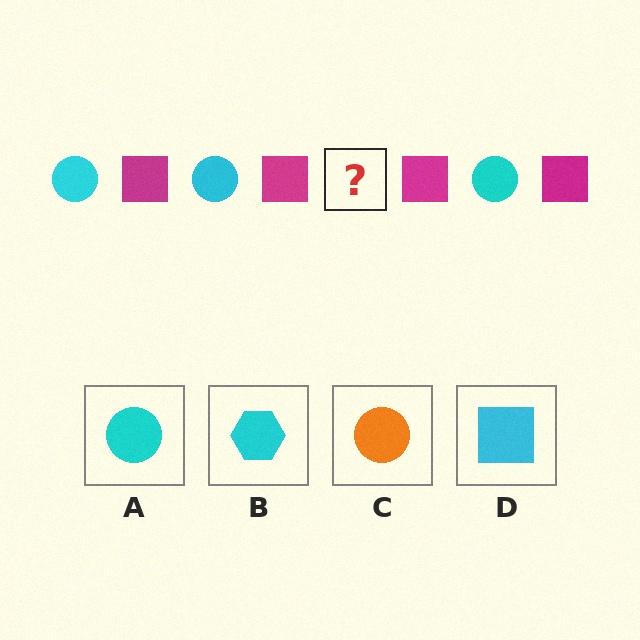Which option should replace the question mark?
Option A.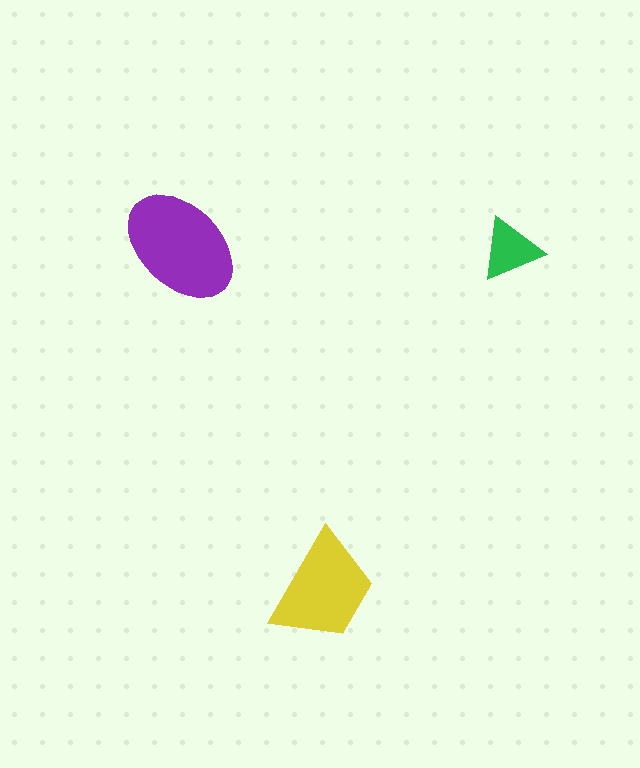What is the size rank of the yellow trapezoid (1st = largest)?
2nd.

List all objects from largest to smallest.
The purple ellipse, the yellow trapezoid, the green triangle.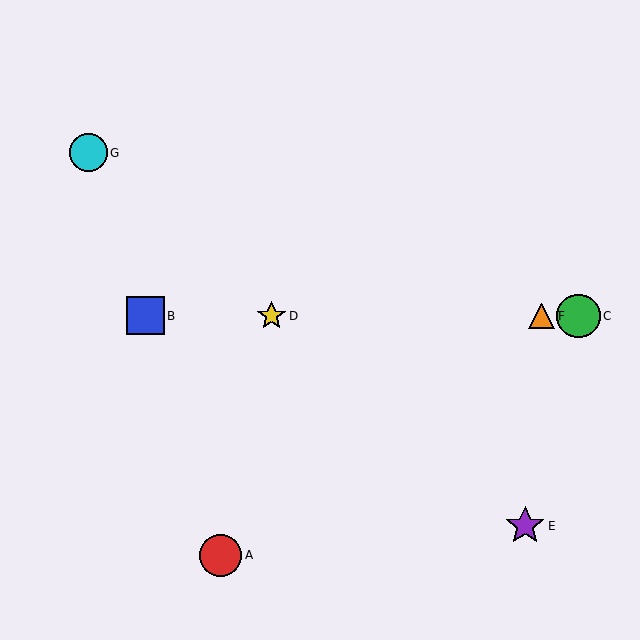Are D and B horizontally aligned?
Yes, both are at y≈316.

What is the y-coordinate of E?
Object E is at y≈526.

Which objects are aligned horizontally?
Objects B, C, D, F are aligned horizontally.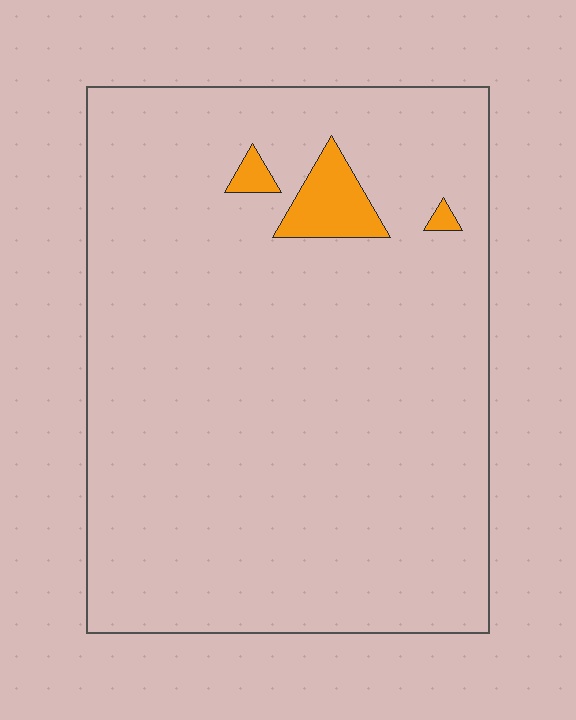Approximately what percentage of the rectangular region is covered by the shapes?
Approximately 5%.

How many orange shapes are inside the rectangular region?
3.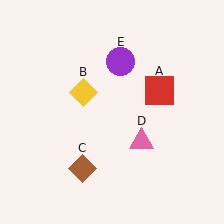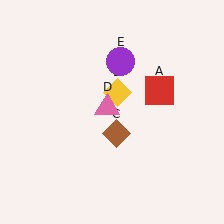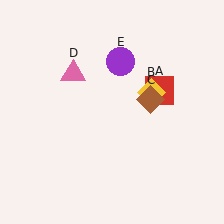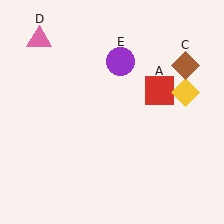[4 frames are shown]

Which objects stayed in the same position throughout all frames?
Red square (object A) and purple circle (object E) remained stationary.